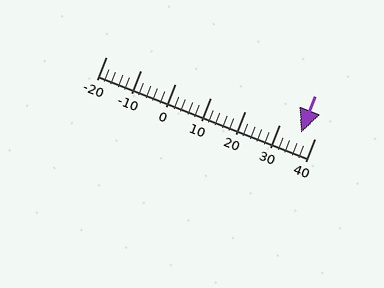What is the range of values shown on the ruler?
The ruler shows values from -20 to 40.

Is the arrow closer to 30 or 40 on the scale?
The arrow is closer to 40.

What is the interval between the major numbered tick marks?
The major tick marks are spaced 10 units apart.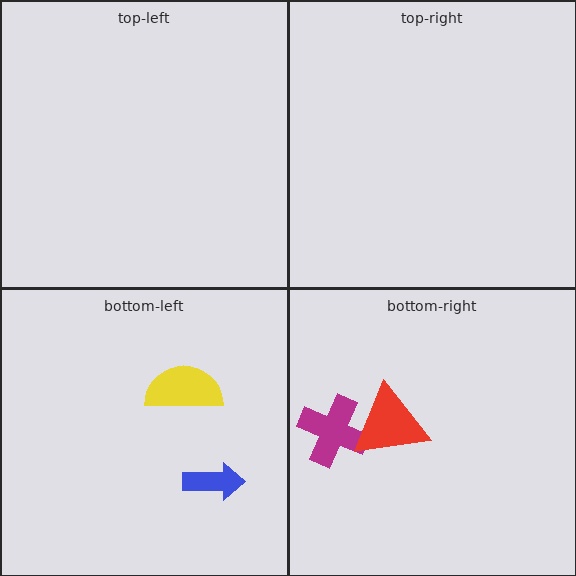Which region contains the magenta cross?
The bottom-right region.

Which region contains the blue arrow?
The bottom-left region.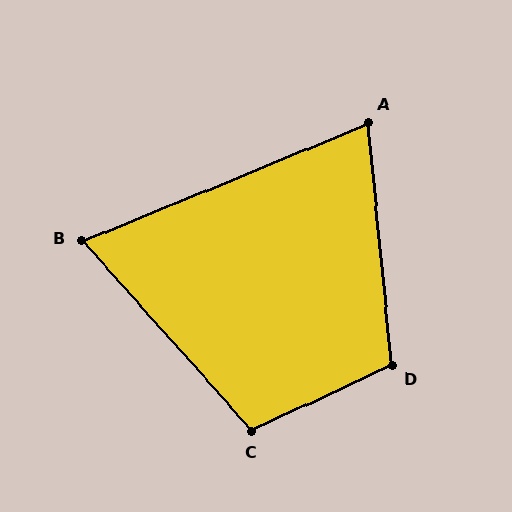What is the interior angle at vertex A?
Approximately 73 degrees (acute).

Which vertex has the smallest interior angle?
B, at approximately 71 degrees.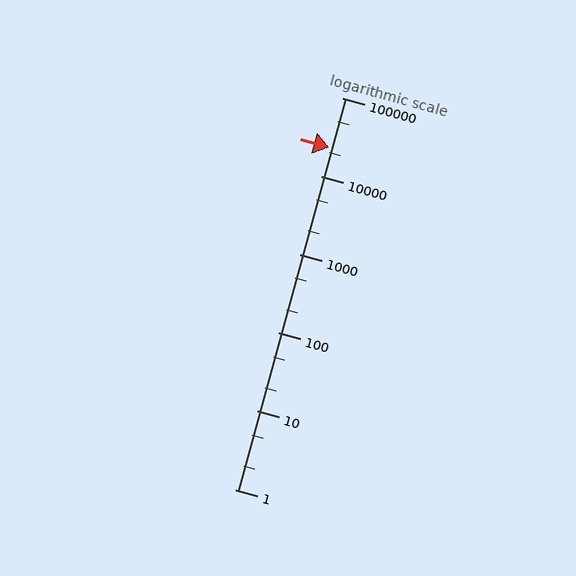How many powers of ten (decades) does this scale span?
The scale spans 5 decades, from 1 to 100000.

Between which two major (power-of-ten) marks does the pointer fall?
The pointer is between 10000 and 100000.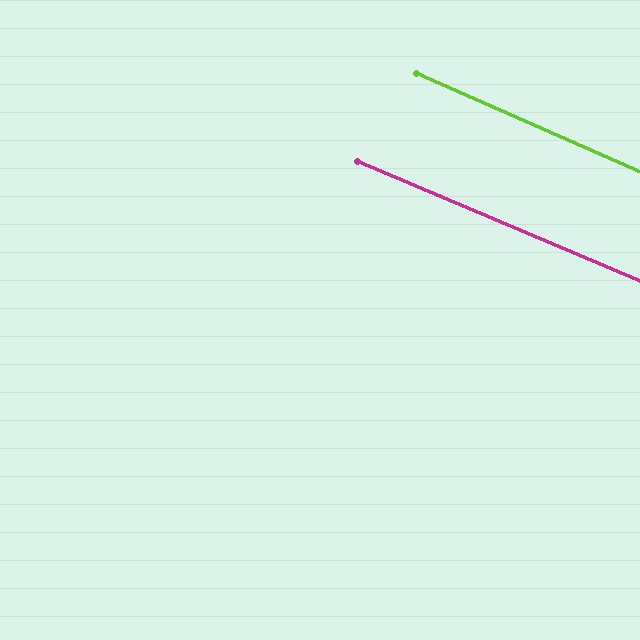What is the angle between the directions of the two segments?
Approximately 1 degree.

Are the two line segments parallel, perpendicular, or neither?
Parallel — their directions differ by only 1.1°.